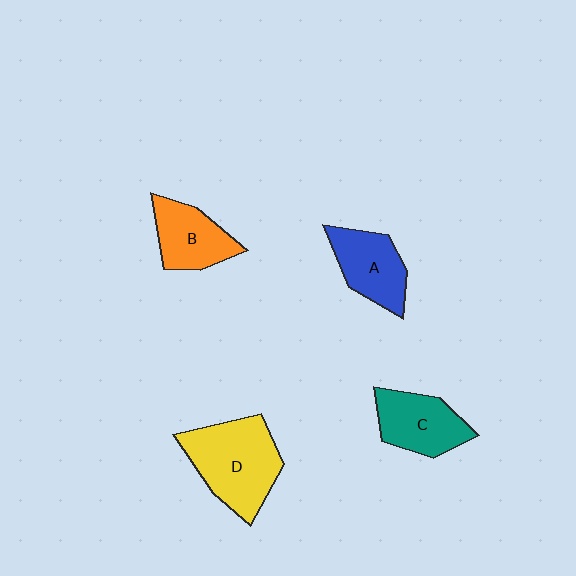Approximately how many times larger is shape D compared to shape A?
Approximately 1.5 times.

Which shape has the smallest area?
Shape B (orange).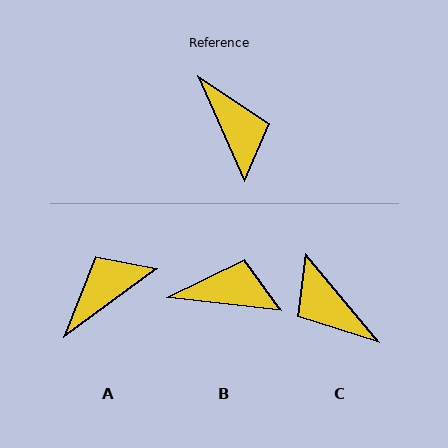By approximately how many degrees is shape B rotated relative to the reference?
Approximately 59 degrees counter-clockwise.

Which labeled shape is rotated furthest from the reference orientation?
C, about 164 degrees away.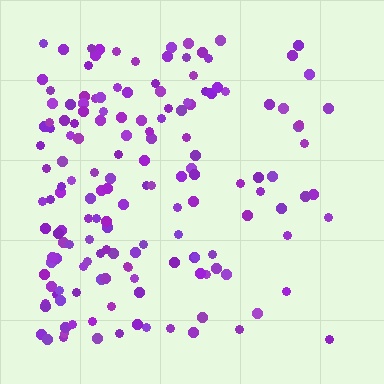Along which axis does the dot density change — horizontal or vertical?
Horizontal.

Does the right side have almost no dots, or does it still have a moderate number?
Still a moderate number, just noticeably fewer than the left.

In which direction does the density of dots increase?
From right to left, with the left side densest.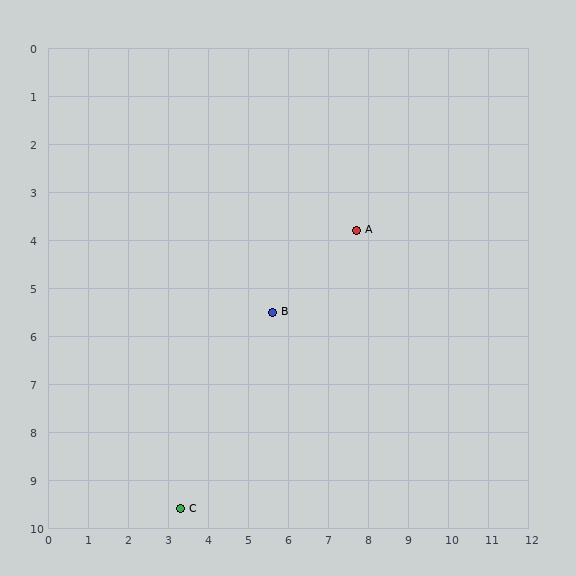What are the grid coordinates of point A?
Point A is at approximately (7.7, 3.8).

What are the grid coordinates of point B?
Point B is at approximately (5.6, 5.5).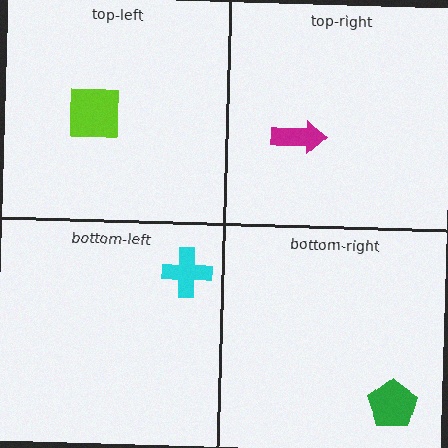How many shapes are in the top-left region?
1.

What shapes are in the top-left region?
The lime square.